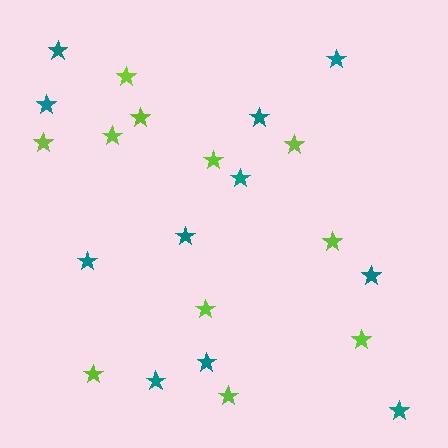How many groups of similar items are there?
There are 2 groups: one group of lime stars (11) and one group of teal stars (11).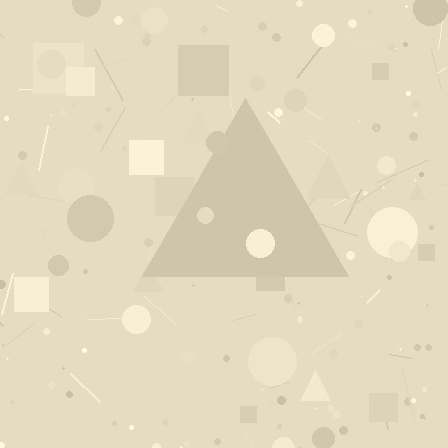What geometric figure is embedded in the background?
A triangle is embedded in the background.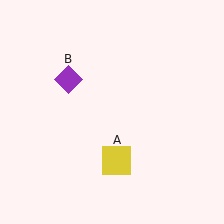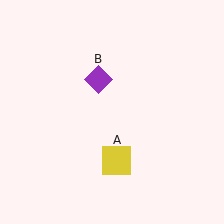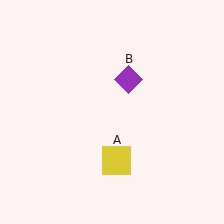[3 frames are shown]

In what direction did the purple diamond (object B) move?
The purple diamond (object B) moved right.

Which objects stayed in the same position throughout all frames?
Yellow square (object A) remained stationary.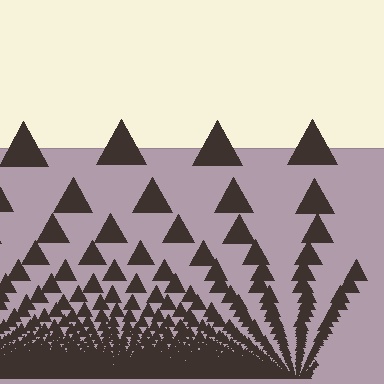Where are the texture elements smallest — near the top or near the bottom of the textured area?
Near the bottom.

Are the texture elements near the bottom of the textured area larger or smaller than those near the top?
Smaller. The gradient is inverted — elements near the bottom are smaller and denser.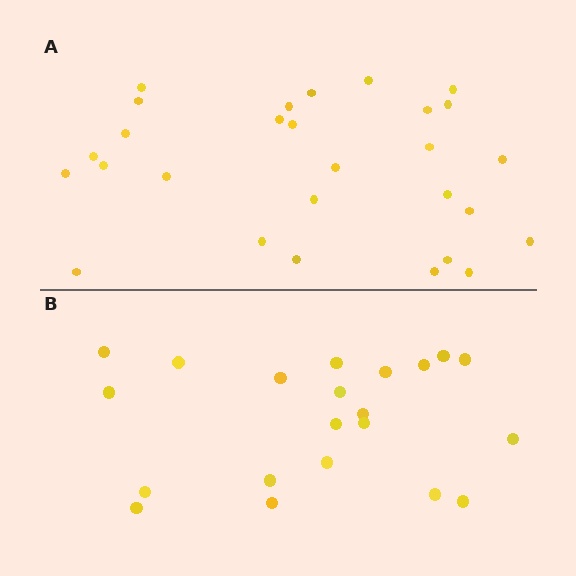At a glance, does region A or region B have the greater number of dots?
Region A (the top region) has more dots.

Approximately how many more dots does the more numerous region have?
Region A has roughly 8 or so more dots than region B.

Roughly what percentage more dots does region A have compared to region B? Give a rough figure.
About 35% more.